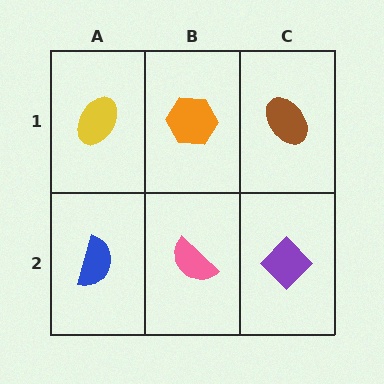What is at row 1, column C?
A brown ellipse.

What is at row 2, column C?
A purple diamond.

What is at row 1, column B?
An orange hexagon.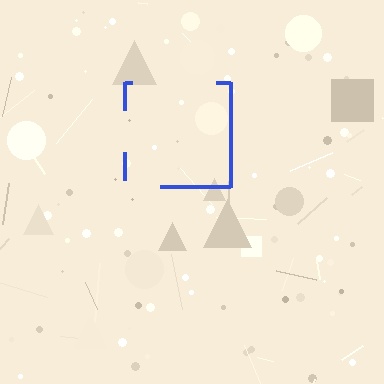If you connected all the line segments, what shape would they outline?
They would outline a square.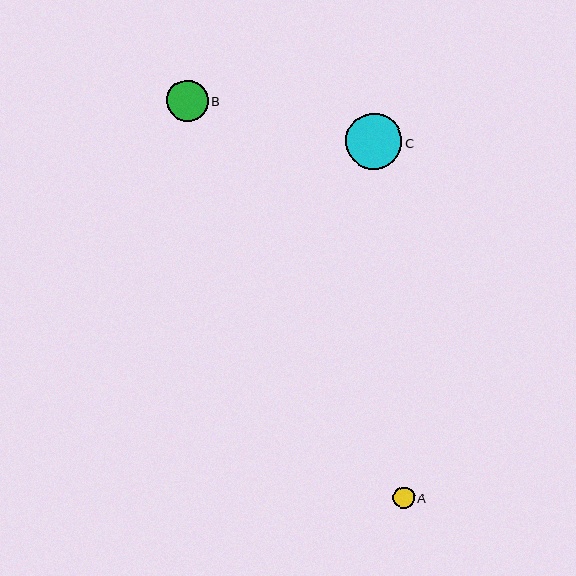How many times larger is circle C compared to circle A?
Circle C is approximately 2.6 times the size of circle A.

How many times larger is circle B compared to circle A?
Circle B is approximately 1.9 times the size of circle A.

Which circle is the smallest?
Circle A is the smallest with a size of approximately 21 pixels.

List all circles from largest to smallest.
From largest to smallest: C, B, A.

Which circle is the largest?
Circle C is the largest with a size of approximately 56 pixels.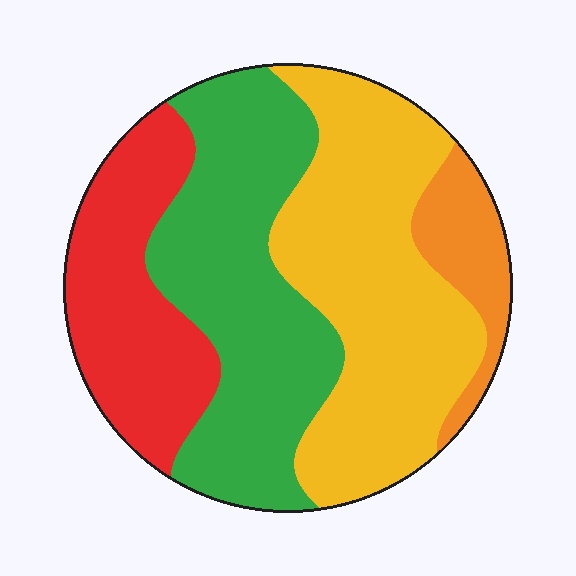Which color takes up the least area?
Orange, at roughly 10%.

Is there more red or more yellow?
Yellow.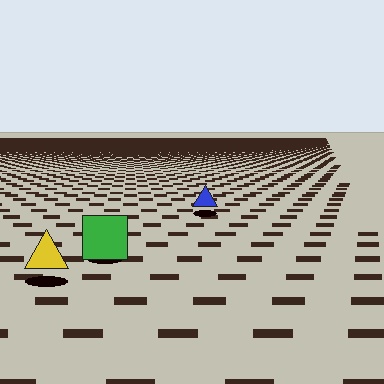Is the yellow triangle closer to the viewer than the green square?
Yes. The yellow triangle is closer — you can tell from the texture gradient: the ground texture is coarser near it.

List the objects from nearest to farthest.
From nearest to farthest: the yellow triangle, the green square, the blue triangle.